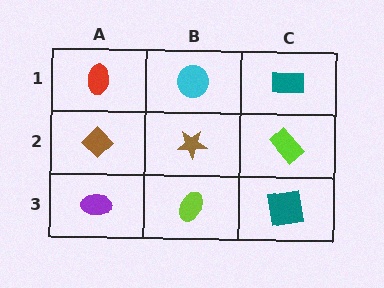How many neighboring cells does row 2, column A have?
3.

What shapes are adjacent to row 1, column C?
A lime rectangle (row 2, column C), a cyan circle (row 1, column B).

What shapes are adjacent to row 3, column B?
A brown star (row 2, column B), a purple ellipse (row 3, column A), a teal square (row 3, column C).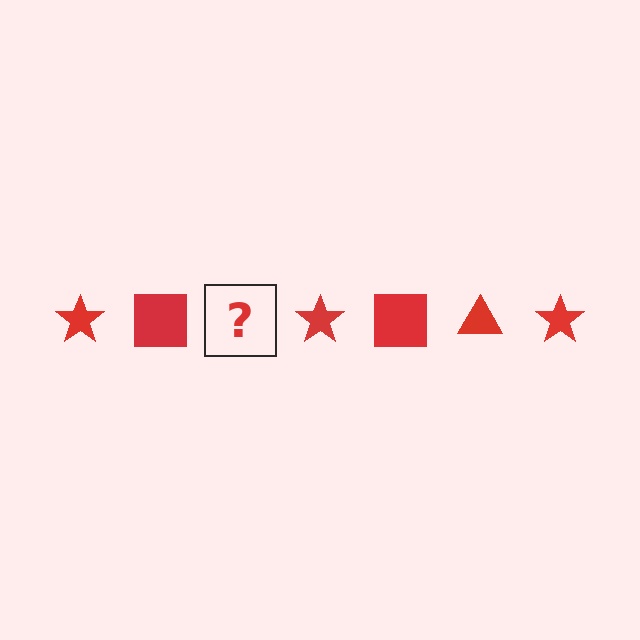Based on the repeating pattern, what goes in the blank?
The blank should be a red triangle.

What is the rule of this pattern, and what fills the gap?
The rule is that the pattern cycles through star, square, triangle shapes in red. The gap should be filled with a red triangle.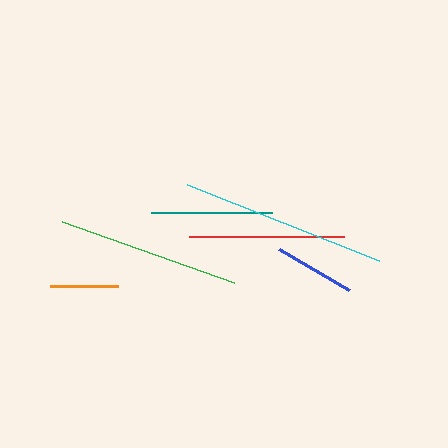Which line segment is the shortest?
The orange line is the shortest at approximately 68 pixels.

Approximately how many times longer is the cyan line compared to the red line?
The cyan line is approximately 1.3 times the length of the red line.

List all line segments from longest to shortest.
From longest to shortest: cyan, green, red, teal, blue, orange.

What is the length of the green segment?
The green segment is approximately 182 pixels long.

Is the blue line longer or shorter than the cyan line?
The cyan line is longer than the blue line.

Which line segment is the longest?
The cyan line is the longest at approximately 206 pixels.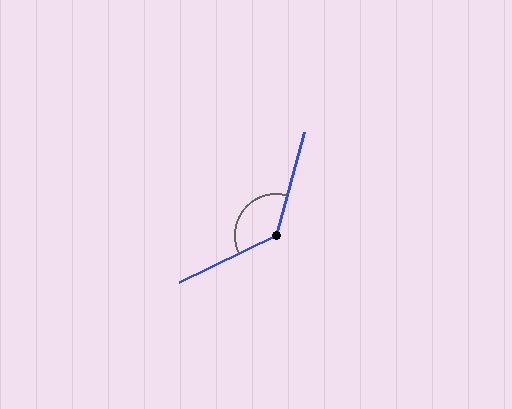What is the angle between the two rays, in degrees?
Approximately 131 degrees.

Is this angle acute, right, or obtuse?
It is obtuse.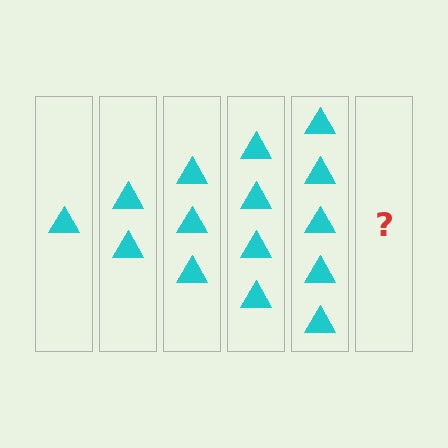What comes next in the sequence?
The next element should be 6 triangles.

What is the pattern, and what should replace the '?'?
The pattern is that each step adds one more triangle. The '?' should be 6 triangles.